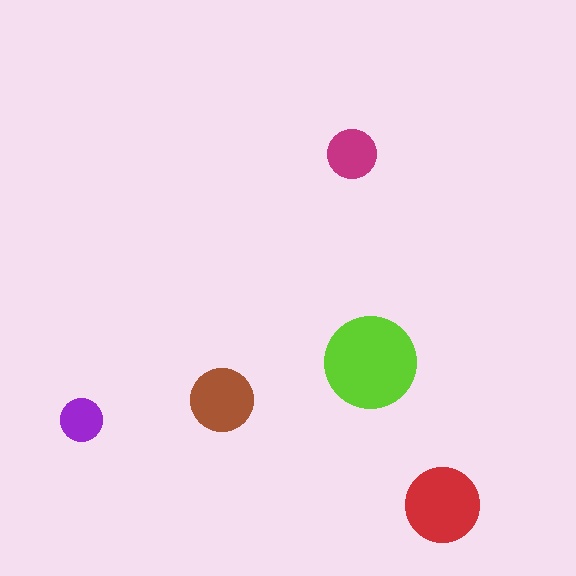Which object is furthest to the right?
The red circle is rightmost.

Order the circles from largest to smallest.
the lime one, the red one, the brown one, the magenta one, the purple one.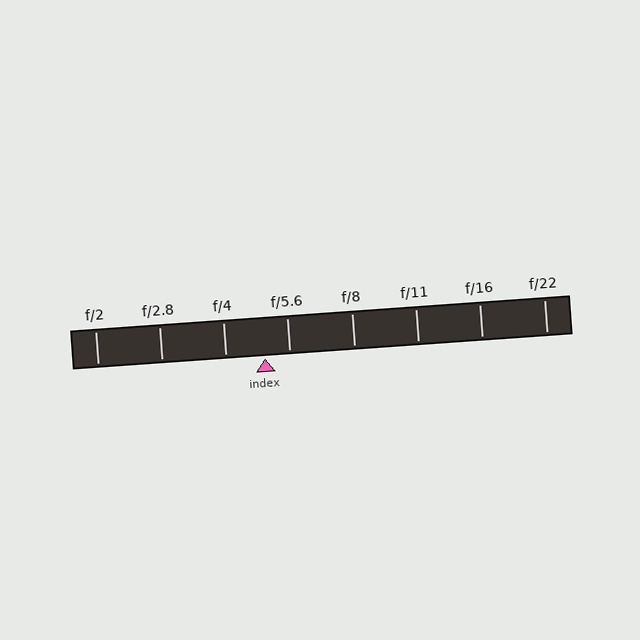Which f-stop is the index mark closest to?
The index mark is closest to f/5.6.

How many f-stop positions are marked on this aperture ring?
There are 8 f-stop positions marked.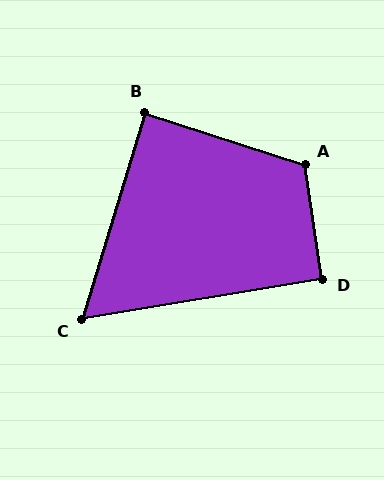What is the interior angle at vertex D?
Approximately 91 degrees (approximately right).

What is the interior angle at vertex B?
Approximately 89 degrees (approximately right).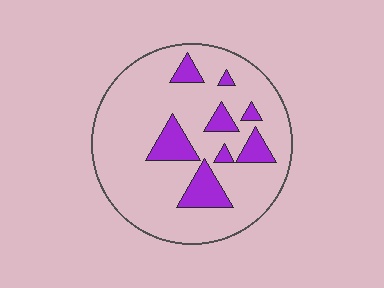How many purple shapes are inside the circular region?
8.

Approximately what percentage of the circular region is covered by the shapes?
Approximately 15%.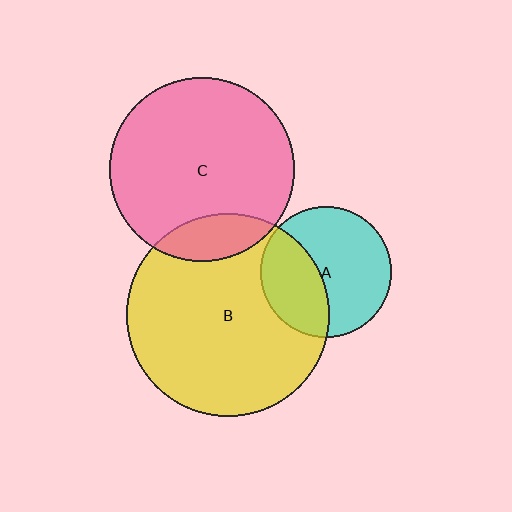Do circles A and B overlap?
Yes.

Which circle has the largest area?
Circle B (yellow).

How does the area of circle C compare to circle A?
Approximately 2.0 times.